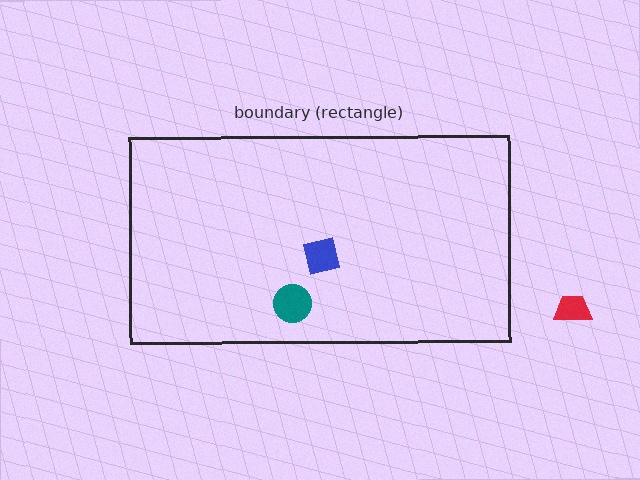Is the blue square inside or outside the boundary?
Inside.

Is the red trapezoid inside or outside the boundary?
Outside.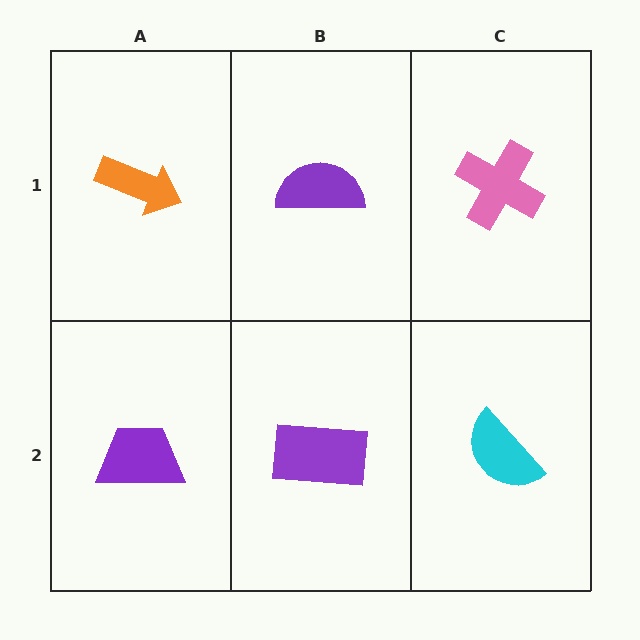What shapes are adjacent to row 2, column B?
A purple semicircle (row 1, column B), a purple trapezoid (row 2, column A), a cyan semicircle (row 2, column C).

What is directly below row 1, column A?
A purple trapezoid.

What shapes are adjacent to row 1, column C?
A cyan semicircle (row 2, column C), a purple semicircle (row 1, column B).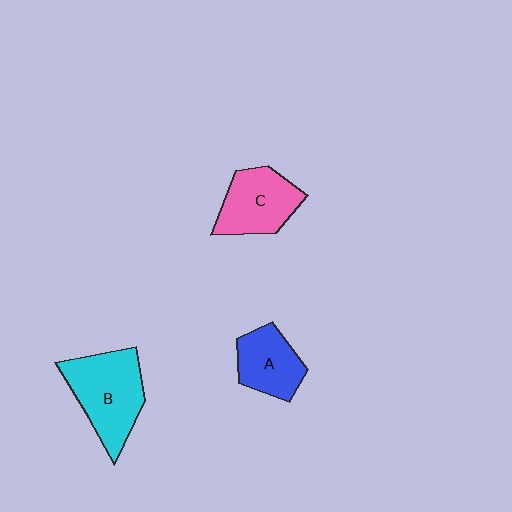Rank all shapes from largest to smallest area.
From largest to smallest: B (cyan), C (pink), A (blue).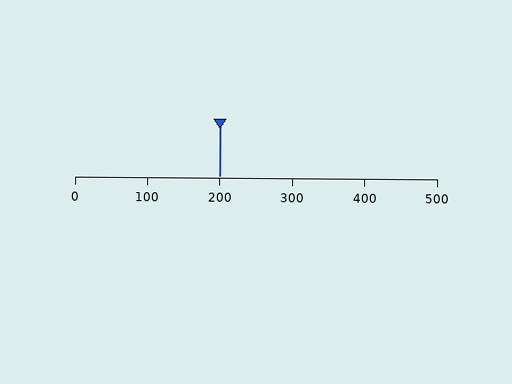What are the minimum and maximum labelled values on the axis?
The axis runs from 0 to 500.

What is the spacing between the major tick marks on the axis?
The major ticks are spaced 100 apart.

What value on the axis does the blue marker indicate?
The marker indicates approximately 200.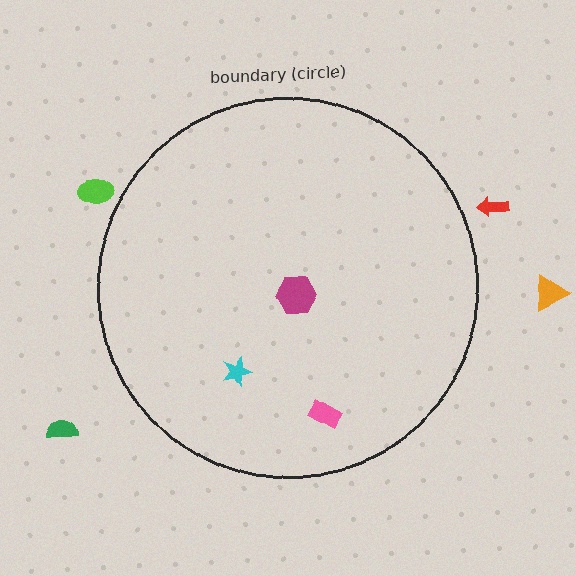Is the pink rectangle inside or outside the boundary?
Inside.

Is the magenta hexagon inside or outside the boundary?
Inside.